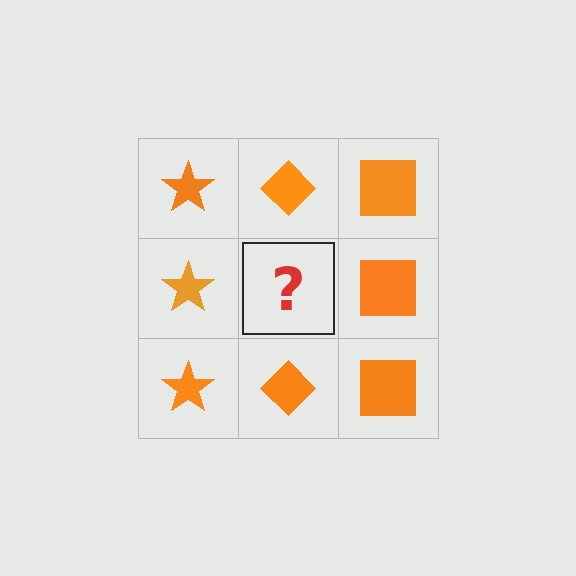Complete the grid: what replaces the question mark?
The question mark should be replaced with an orange diamond.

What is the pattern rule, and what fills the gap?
The rule is that each column has a consistent shape. The gap should be filled with an orange diamond.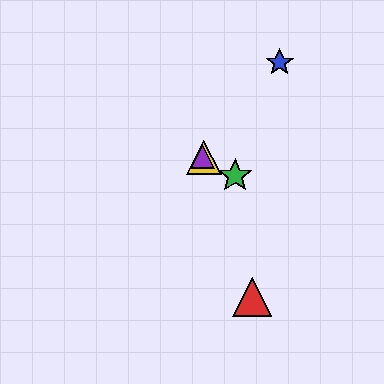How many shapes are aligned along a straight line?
3 shapes (the green star, the yellow triangle, the purple triangle) are aligned along a straight line.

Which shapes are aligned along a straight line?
The green star, the yellow triangle, the purple triangle are aligned along a straight line.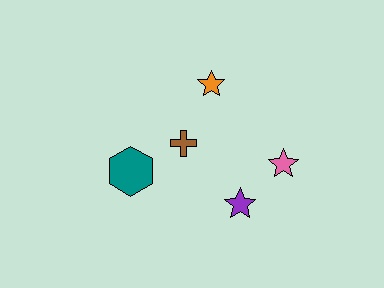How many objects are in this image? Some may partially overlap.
There are 5 objects.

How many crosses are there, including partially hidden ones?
There is 1 cross.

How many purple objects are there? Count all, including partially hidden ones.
There is 1 purple object.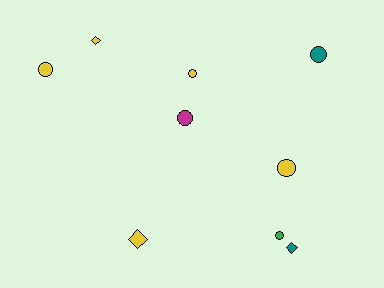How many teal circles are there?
There is 1 teal circle.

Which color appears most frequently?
Yellow, with 5 objects.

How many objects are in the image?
There are 9 objects.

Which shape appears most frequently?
Circle, with 6 objects.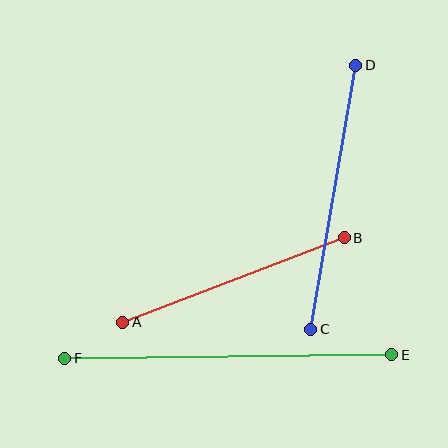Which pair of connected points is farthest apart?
Points E and F are farthest apart.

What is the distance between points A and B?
The distance is approximately 237 pixels.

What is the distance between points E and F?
The distance is approximately 327 pixels.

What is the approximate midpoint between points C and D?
The midpoint is at approximately (333, 197) pixels.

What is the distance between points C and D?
The distance is approximately 268 pixels.